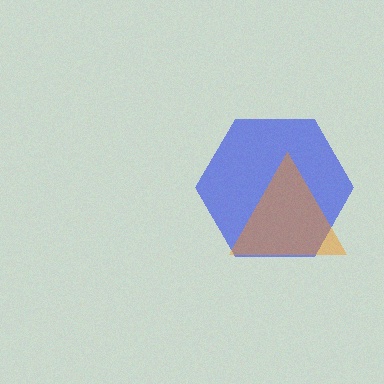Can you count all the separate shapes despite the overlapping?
Yes, there are 2 separate shapes.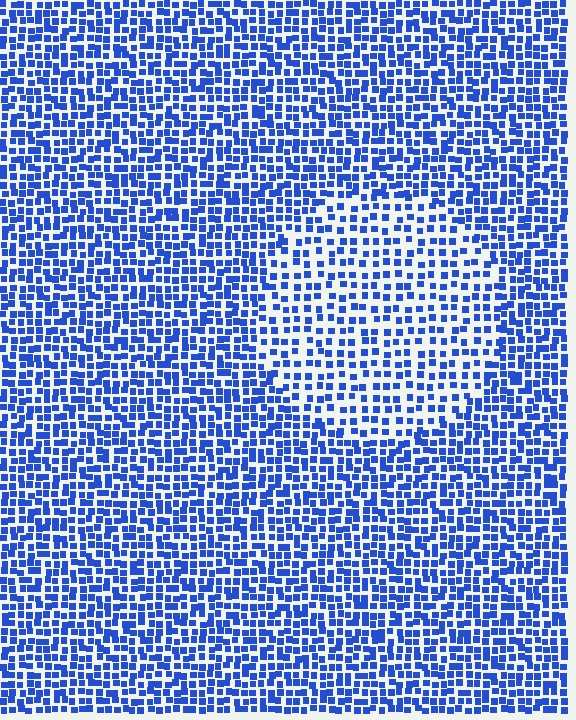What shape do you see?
I see a circle.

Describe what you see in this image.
The image contains small blue elements arranged at two different densities. A circle-shaped region is visible where the elements are less densely packed than the surrounding area.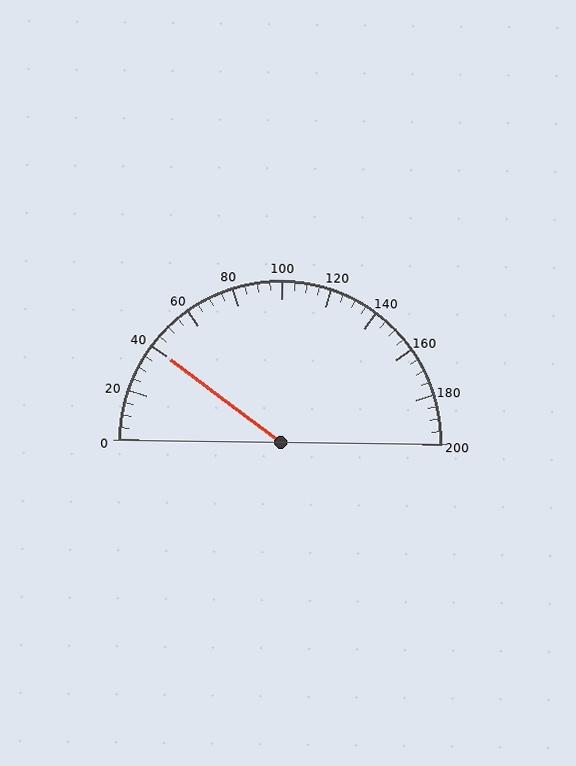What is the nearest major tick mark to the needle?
The nearest major tick mark is 40.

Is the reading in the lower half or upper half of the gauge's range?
The reading is in the lower half of the range (0 to 200).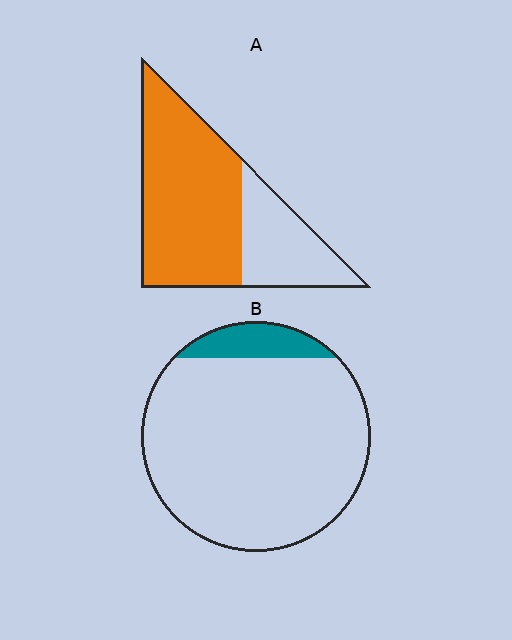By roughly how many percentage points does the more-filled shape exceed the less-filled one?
By roughly 60 percentage points (A over B).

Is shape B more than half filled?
No.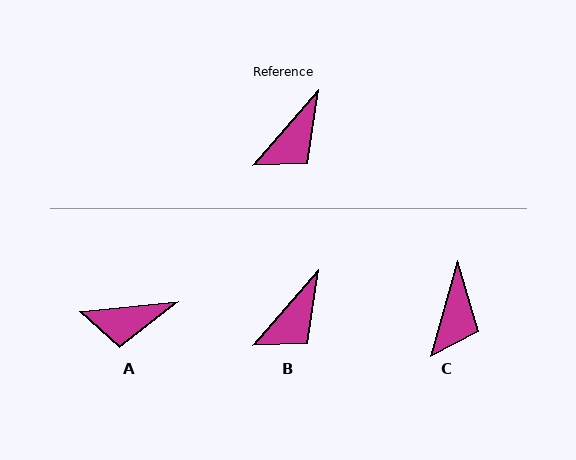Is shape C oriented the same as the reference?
No, it is off by about 25 degrees.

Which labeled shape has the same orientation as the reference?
B.